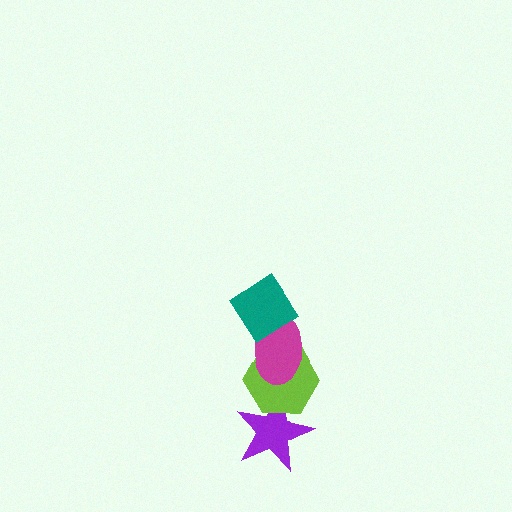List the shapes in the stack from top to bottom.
From top to bottom: the teal diamond, the magenta ellipse, the lime hexagon, the purple star.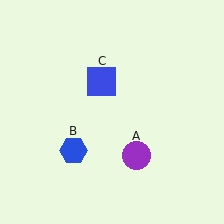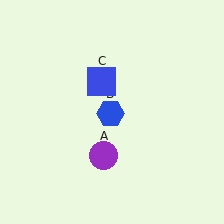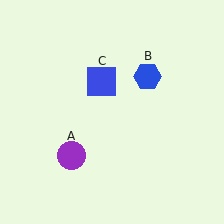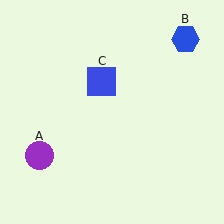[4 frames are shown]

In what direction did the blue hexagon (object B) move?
The blue hexagon (object B) moved up and to the right.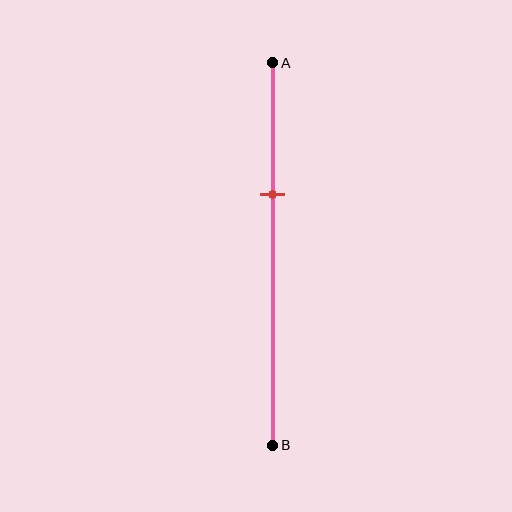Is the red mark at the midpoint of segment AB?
No, the mark is at about 35% from A, not at the 50% midpoint.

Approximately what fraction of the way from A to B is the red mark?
The red mark is approximately 35% of the way from A to B.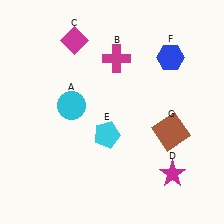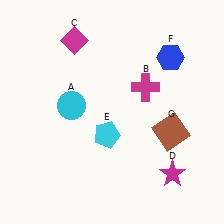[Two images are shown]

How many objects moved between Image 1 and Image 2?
1 object moved between the two images.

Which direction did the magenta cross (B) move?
The magenta cross (B) moved right.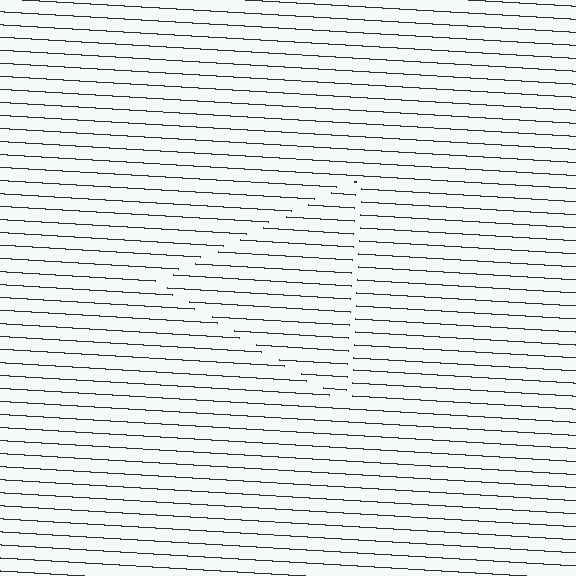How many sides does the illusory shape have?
3 sides — the line-ends trace a triangle.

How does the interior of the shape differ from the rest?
The interior of the shape contains the same grating, shifted by half a period — the contour is defined by the phase discontinuity where line-ends from the inner and outer gratings abut.